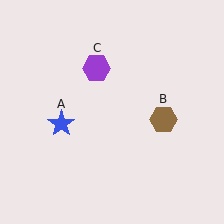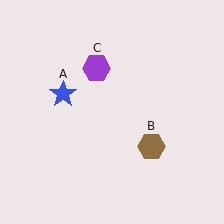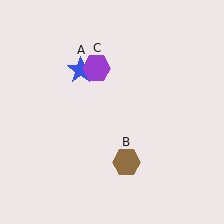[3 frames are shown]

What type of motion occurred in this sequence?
The blue star (object A), brown hexagon (object B) rotated clockwise around the center of the scene.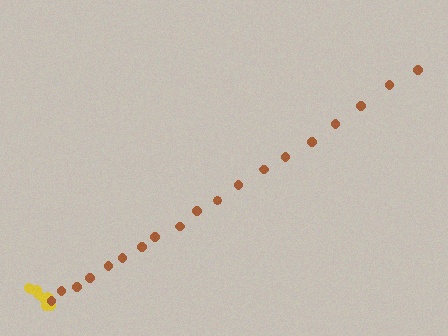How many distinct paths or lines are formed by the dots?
There are 2 distinct paths.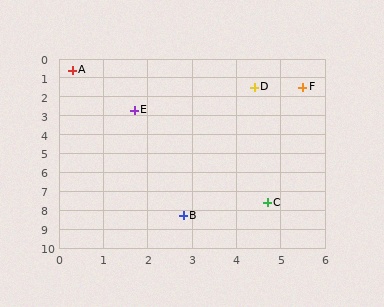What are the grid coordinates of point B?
Point B is at approximately (2.8, 8.3).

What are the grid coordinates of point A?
Point A is at approximately (0.3, 0.6).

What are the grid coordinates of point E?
Point E is at approximately (1.7, 2.7).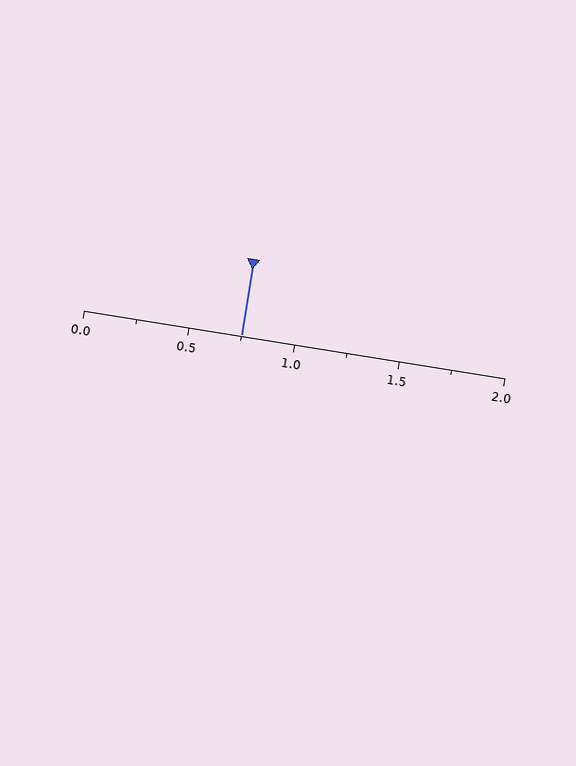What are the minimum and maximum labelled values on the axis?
The axis runs from 0.0 to 2.0.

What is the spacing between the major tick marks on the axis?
The major ticks are spaced 0.5 apart.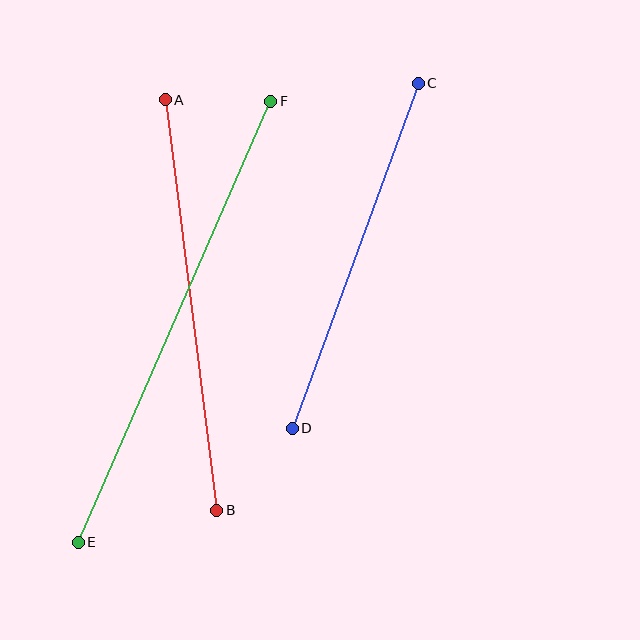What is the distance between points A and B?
The distance is approximately 414 pixels.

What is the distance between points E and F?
The distance is approximately 481 pixels.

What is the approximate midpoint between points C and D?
The midpoint is at approximately (355, 256) pixels.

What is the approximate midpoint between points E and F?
The midpoint is at approximately (174, 322) pixels.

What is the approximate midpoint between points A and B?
The midpoint is at approximately (191, 305) pixels.